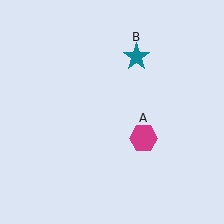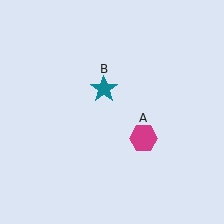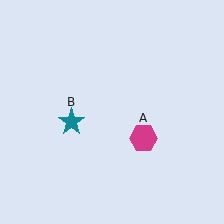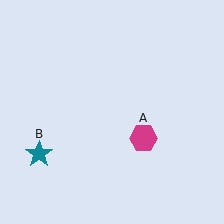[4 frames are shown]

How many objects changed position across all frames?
1 object changed position: teal star (object B).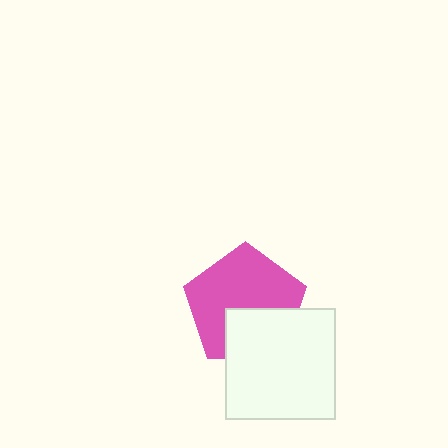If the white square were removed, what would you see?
You would see the complete pink pentagon.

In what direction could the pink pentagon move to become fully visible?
The pink pentagon could move up. That would shift it out from behind the white square entirely.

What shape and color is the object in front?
The object in front is a white square.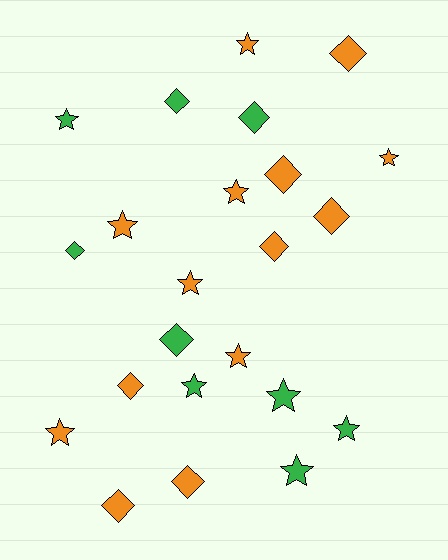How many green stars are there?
There are 5 green stars.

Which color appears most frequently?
Orange, with 14 objects.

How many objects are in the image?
There are 23 objects.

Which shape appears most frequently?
Star, with 12 objects.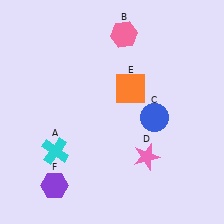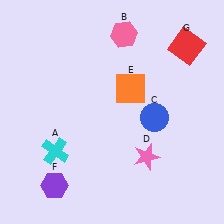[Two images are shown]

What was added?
A red square (G) was added in Image 2.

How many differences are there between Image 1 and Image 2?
There is 1 difference between the two images.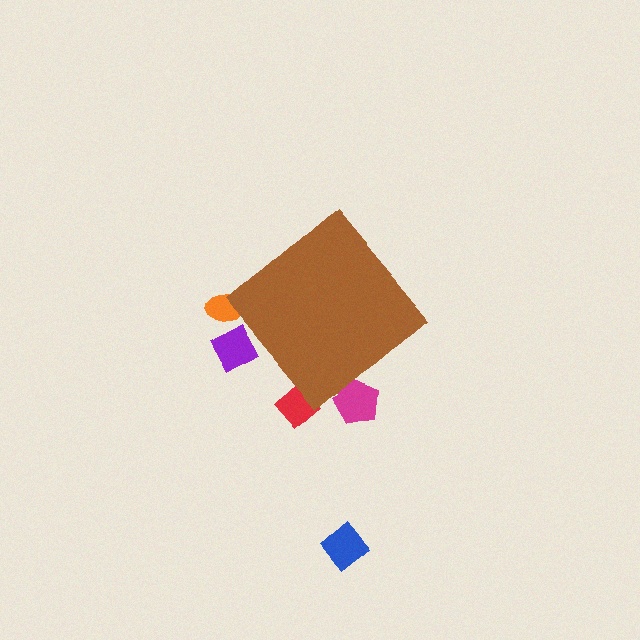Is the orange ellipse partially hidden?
Yes, the orange ellipse is partially hidden behind the brown diamond.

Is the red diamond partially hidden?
Yes, the red diamond is partially hidden behind the brown diamond.